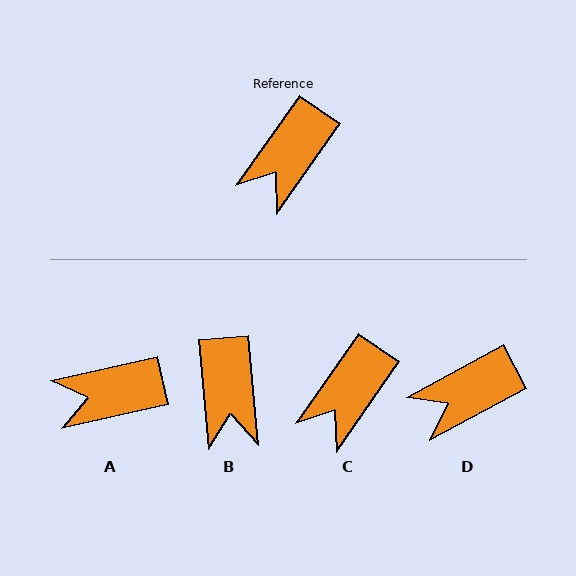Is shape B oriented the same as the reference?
No, it is off by about 40 degrees.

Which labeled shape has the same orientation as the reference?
C.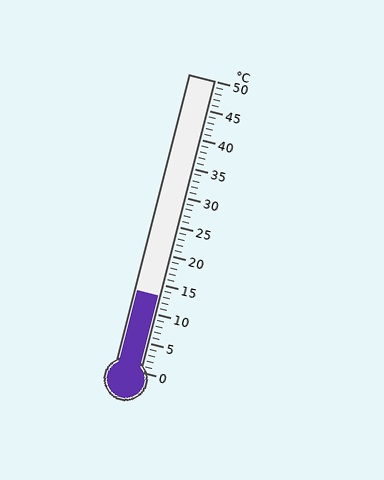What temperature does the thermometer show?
The thermometer shows approximately 13°C.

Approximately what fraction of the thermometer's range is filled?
The thermometer is filled to approximately 25% of its range.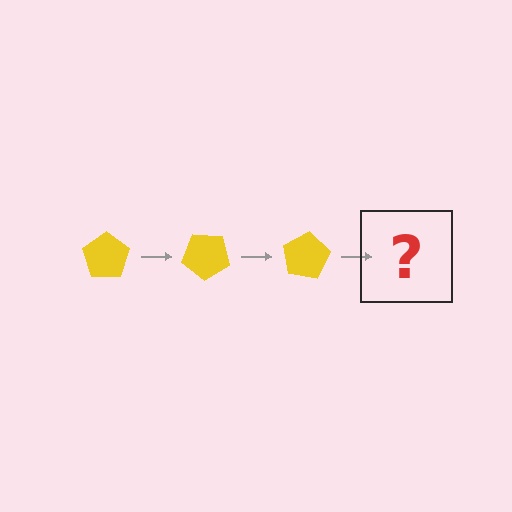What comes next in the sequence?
The next element should be a yellow pentagon rotated 120 degrees.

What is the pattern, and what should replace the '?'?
The pattern is that the pentagon rotates 40 degrees each step. The '?' should be a yellow pentagon rotated 120 degrees.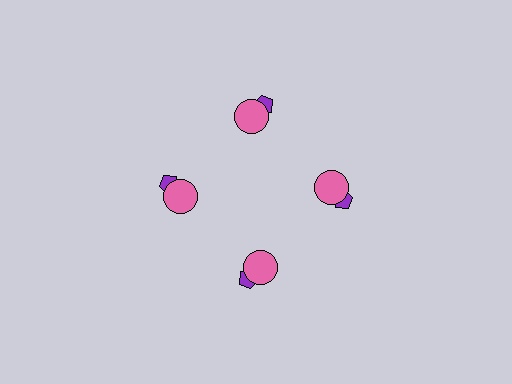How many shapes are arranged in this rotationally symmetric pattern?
There are 8 shapes, arranged in 4 groups of 2.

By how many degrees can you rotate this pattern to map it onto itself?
The pattern maps onto itself every 90 degrees of rotation.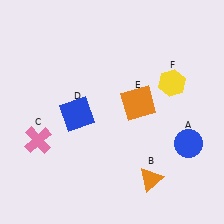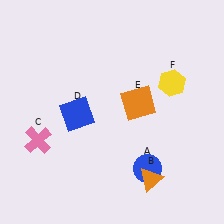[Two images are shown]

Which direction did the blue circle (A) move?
The blue circle (A) moved left.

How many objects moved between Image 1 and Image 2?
1 object moved between the two images.